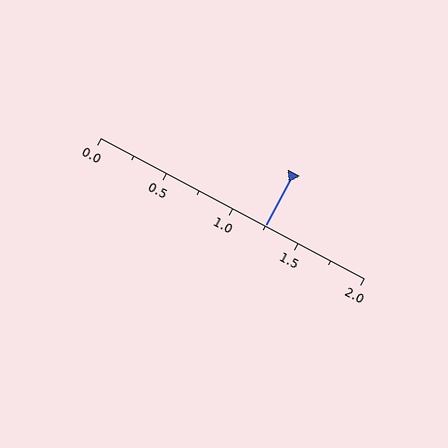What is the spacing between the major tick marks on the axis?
The major ticks are spaced 0.5 apart.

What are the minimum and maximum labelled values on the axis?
The axis runs from 0.0 to 2.0.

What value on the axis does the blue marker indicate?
The marker indicates approximately 1.25.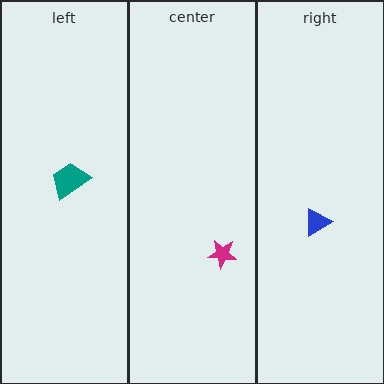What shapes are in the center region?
The magenta star.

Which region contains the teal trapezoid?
The left region.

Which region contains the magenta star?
The center region.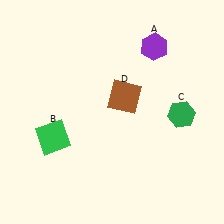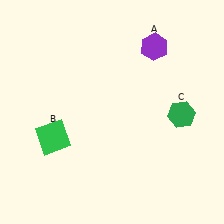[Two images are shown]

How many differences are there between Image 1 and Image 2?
There is 1 difference between the two images.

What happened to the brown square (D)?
The brown square (D) was removed in Image 2. It was in the top-right area of Image 1.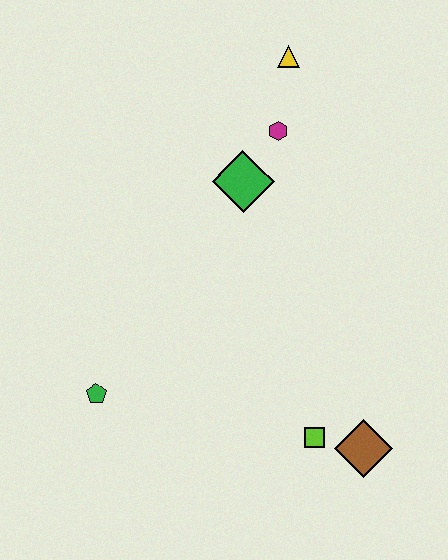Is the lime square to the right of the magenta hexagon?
Yes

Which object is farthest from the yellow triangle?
The brown diamond is farthest from the yellow triangle.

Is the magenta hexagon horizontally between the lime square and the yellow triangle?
No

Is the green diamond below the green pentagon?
No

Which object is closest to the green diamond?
The magenta hexagon is closest to the green diamond.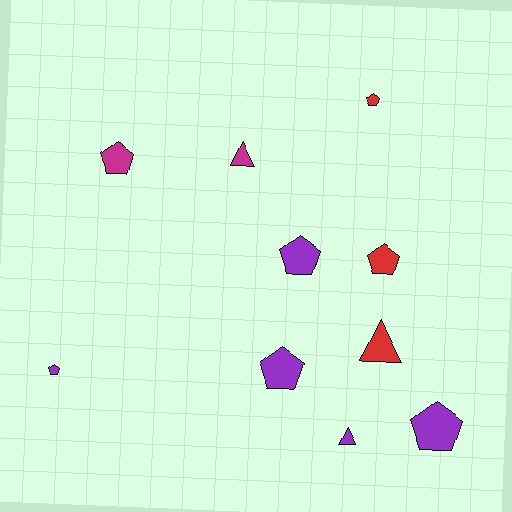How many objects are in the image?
There are 10 objects.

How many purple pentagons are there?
There are 4 purple pentagons.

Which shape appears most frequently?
Pentagon, with 7 objects.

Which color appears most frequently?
Purple, with 5 objects.